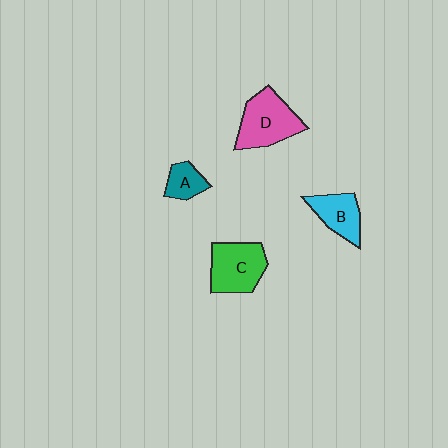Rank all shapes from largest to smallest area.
From largest to smallest: D (pink), C (green), B (cyan), A (teal).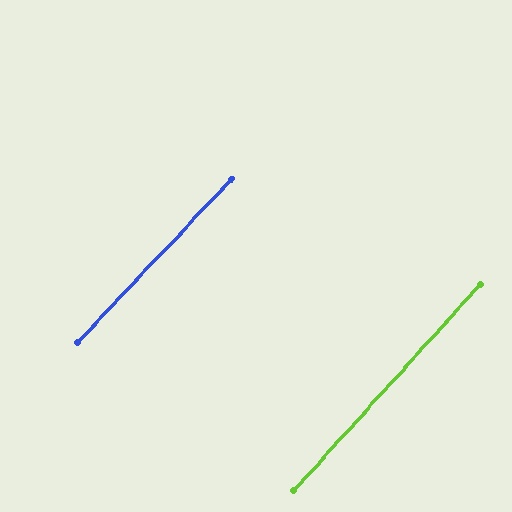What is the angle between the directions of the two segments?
Approximately 1 degree.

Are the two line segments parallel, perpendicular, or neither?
Parallel — their directions differ by only 1.3°.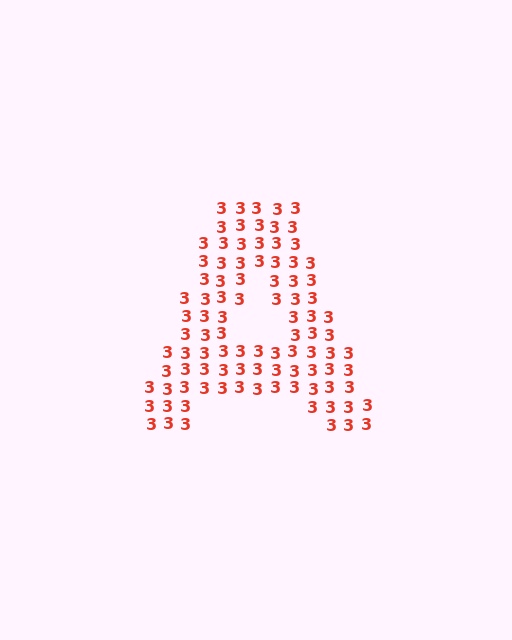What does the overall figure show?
The overall figure shows the letter A.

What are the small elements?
The small elements are digit 3's.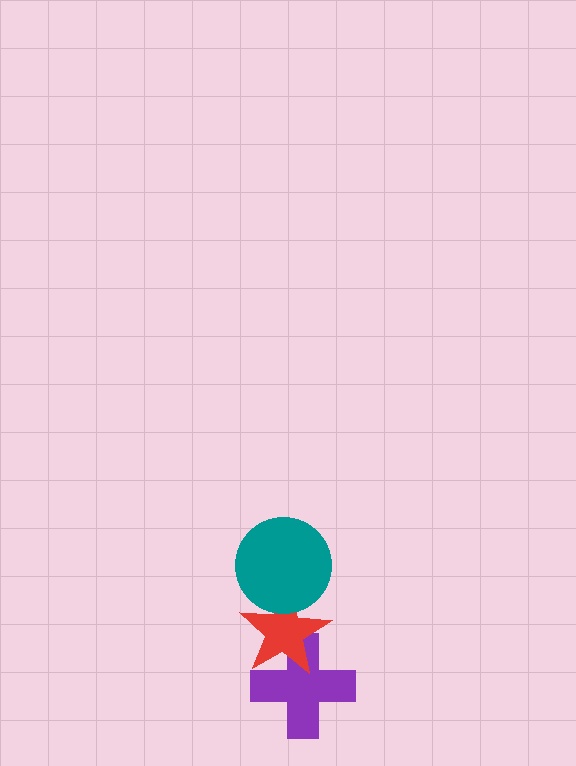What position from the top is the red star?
The red star is 2nd from the top.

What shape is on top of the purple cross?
The red star is on top of the purple cross.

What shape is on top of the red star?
The teal circle is on top of the red star.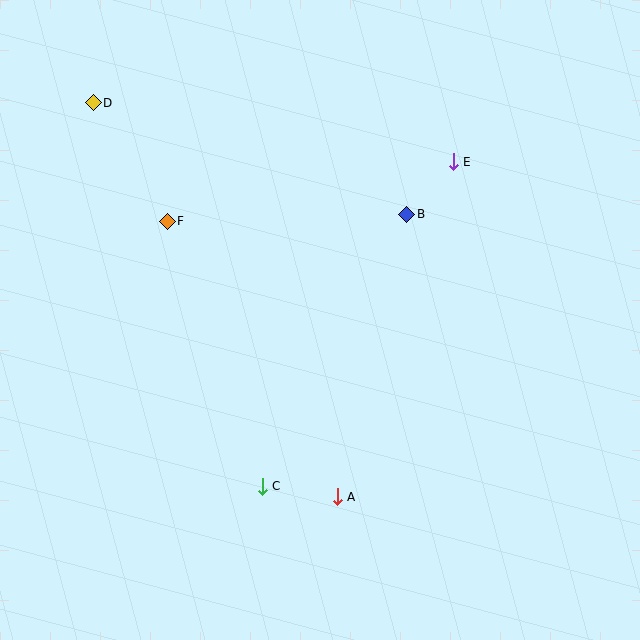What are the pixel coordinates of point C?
Point C is at (262, 486).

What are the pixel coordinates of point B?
Point B is at (407, 214).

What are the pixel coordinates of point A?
Point A is at (337, 497).